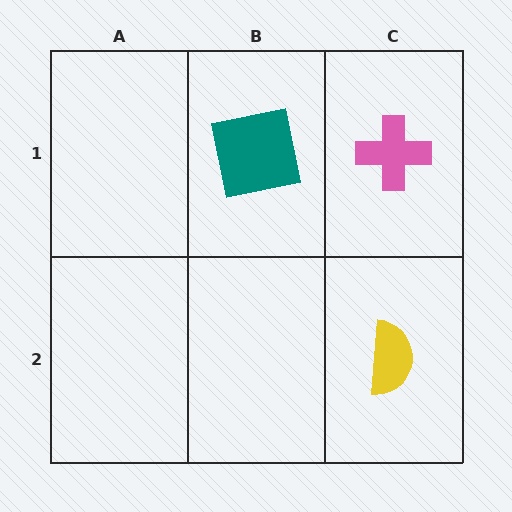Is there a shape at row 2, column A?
No, that cell is empty.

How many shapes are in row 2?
1 shape.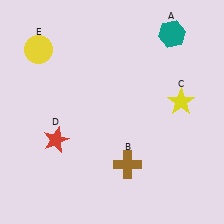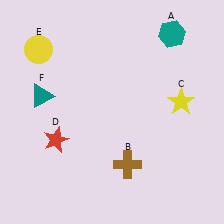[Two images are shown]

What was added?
A teal triangle (F) was added in Image 2.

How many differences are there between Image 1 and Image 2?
There is 1 difference between the two images.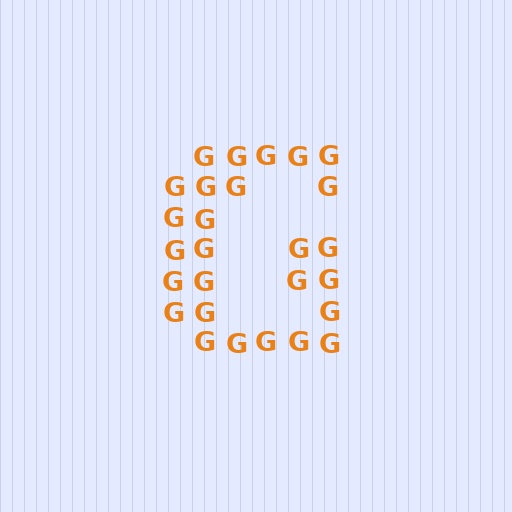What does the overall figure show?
The overall figure shows the letter G.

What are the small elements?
The small elements are letter G's.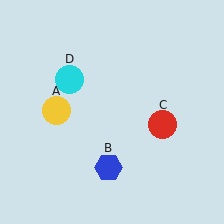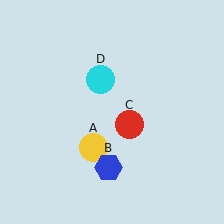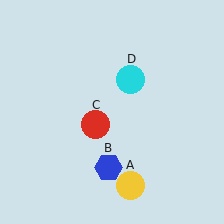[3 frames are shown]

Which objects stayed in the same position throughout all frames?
Blue hexagon (object B) remained stationary.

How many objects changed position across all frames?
3 objects changed position: yellow circle (object A), red circle (object C), cyan circle (object D).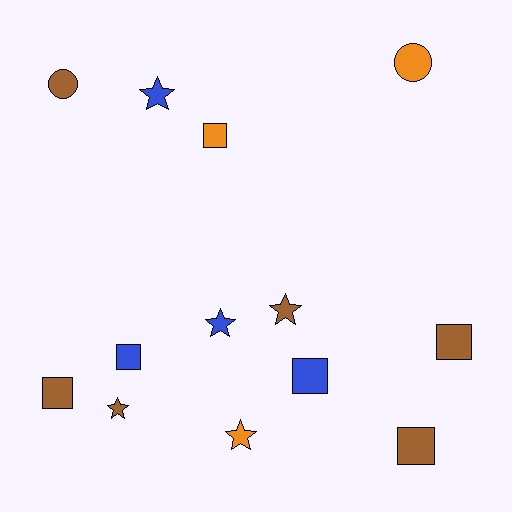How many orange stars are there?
There is 1 orange star.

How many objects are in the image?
There are 13 objects.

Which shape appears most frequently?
Square, with 6 objects.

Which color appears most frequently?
Brown, with 6 objects.